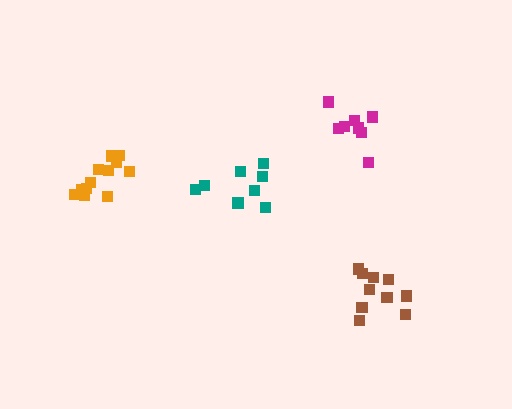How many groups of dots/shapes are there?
There are 4 groups.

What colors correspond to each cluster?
The clusters are colored: teal, magenta, orange, brown.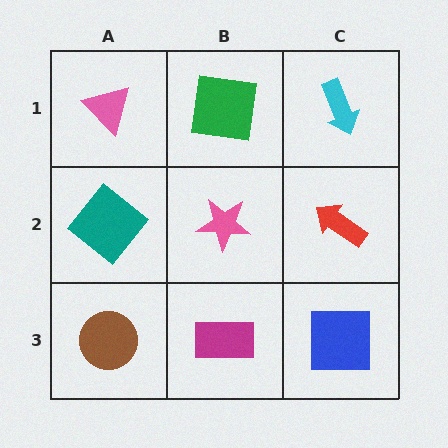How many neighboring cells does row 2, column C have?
3.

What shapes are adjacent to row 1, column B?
A pink star (row 2, column B), a pink triangle (row 1, column A), a cyan arrow (row 1, column C).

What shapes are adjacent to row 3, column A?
A teal diamond (row 2, column A), a magenta rectangle (row 3, column B).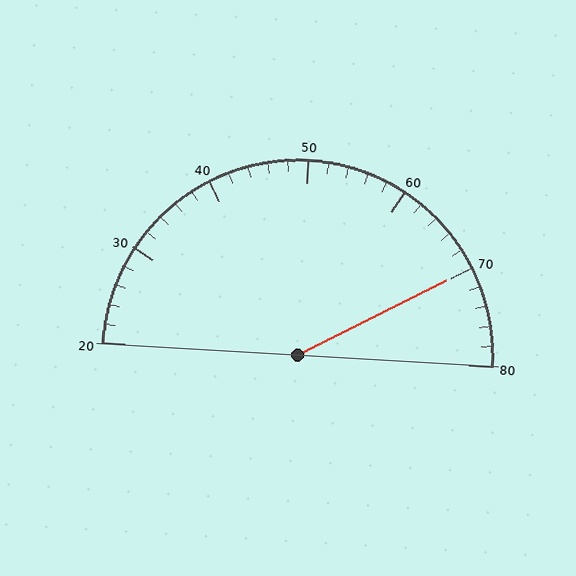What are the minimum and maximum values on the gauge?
The gauge ranges from 20 to 80.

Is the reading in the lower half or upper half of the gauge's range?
The reading is in the upper half of the range (20 to 80).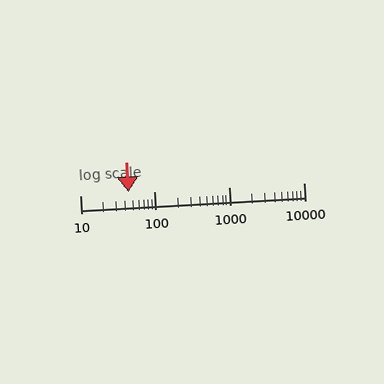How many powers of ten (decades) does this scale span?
The scale spans 3 decades, from 10 to 10000.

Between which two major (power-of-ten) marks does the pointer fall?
The pointer is between 10 and 100.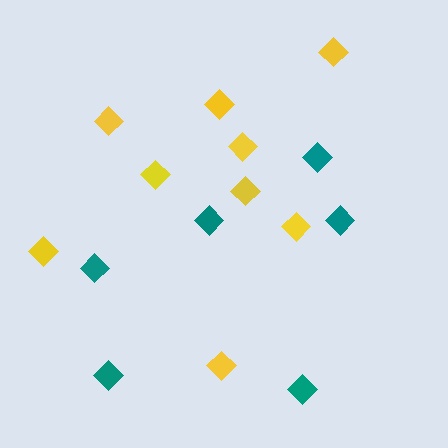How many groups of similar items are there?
There are 2 groups: one group of teal diamonds (6) and one group of yellow diamonds (9).